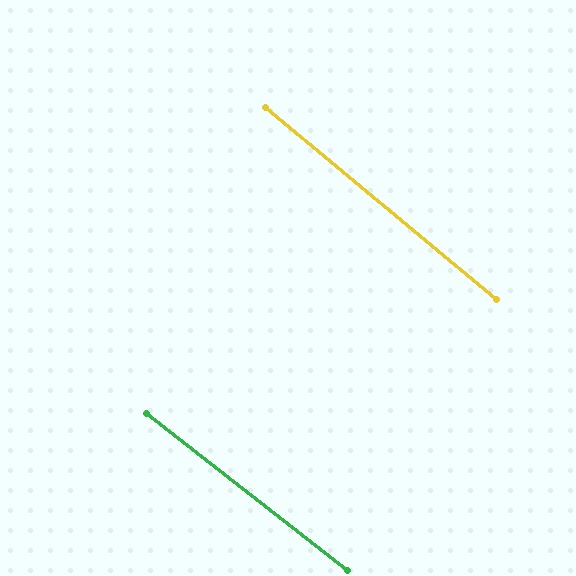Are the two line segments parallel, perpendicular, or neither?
Parallel — their directions differ by only 1.6°.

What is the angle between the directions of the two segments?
Approximately 2 degrees.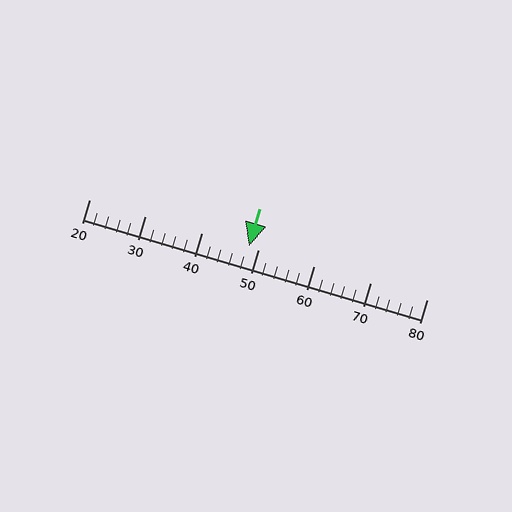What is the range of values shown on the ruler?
The ruler shows values from 20 to 80.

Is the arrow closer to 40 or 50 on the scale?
The arrow is closer to 50.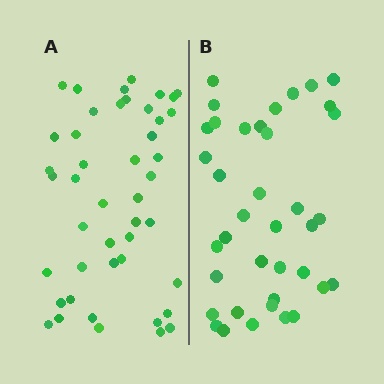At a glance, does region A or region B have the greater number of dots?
Region A (the left region) has more dots.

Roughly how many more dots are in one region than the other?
Region A has roughly 8 or so more dots than region B.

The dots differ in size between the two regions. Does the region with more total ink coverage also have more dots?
No. Region B has more total ink coverage because its dots are larger, but region A actually contains more individual dots. Total area can be misleading — the number of items is what matters here.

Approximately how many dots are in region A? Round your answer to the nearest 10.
About 40 dots. (The exact count is 45, which rounds to 40.)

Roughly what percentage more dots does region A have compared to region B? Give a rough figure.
About 20% more.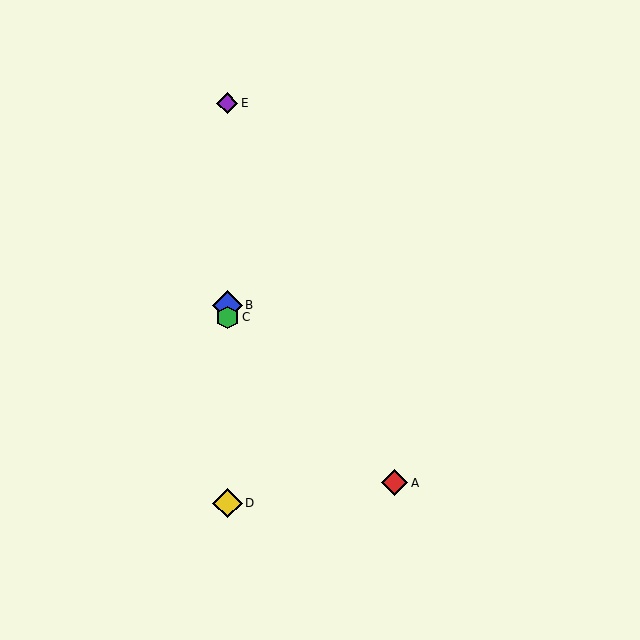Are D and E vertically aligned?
Yes, both are at x≈227.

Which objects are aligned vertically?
Objects B, C, D, E are aligned vertically.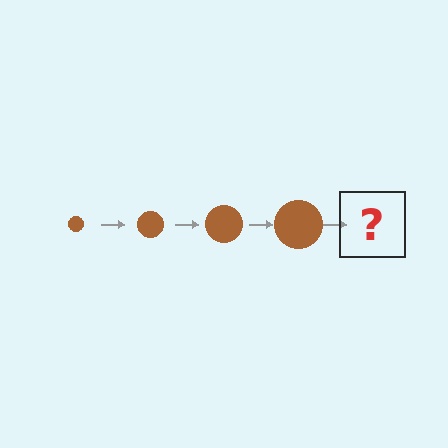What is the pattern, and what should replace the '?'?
The pattern is that the circle gets progressively larger each step. The '?' should be a brown circle, larger than the previous one.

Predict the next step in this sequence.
The next step is a brown circle, larger than the previous one.